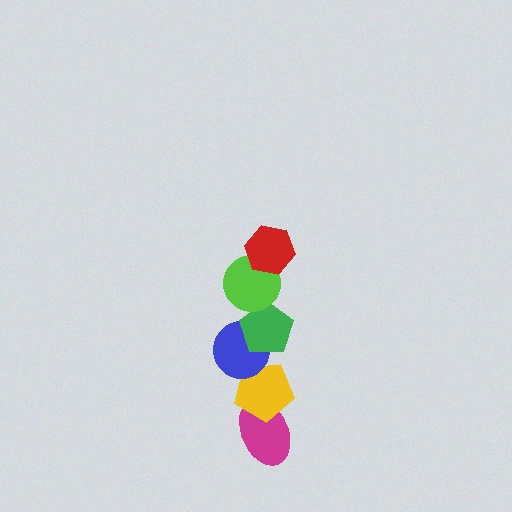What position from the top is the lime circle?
The lime circle is 2nd from the top.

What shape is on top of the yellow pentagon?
The blue circle is on top of the yellow pentagon.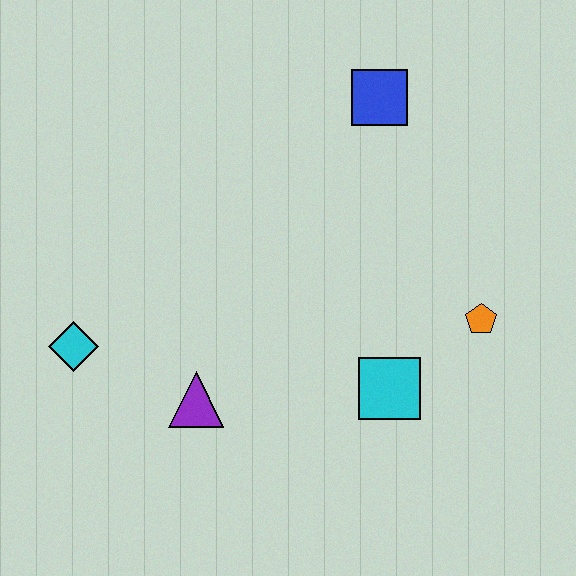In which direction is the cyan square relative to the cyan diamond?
The cyan square is to the right of the cyan diamond.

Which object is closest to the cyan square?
The orange pentagon is closest to the cyan square.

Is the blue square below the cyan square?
No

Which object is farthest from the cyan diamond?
The orange pentagon is farthest from the cyan diamond.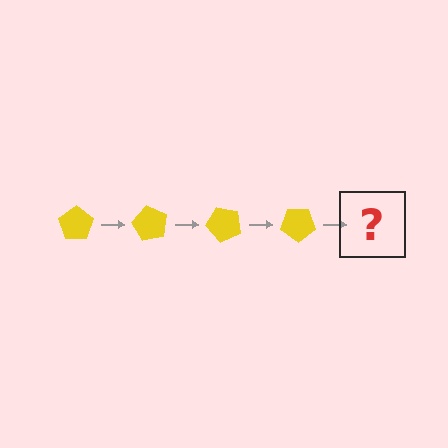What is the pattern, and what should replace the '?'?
The pattern is that the pentagon rotates 60 degrees each step. The '?' should be a yellow pentagon rotated 240 degrees.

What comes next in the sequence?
The next element should be a yellow pentagon rotated 240 degrees.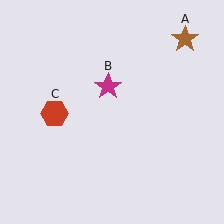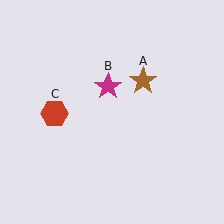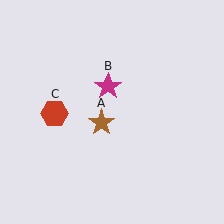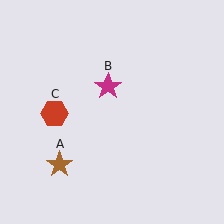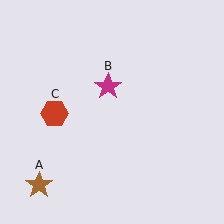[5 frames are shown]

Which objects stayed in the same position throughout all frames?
Magenta star (object B) and red hexagon (object C) remained stationary.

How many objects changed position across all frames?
1 object changed position: brown star (object A).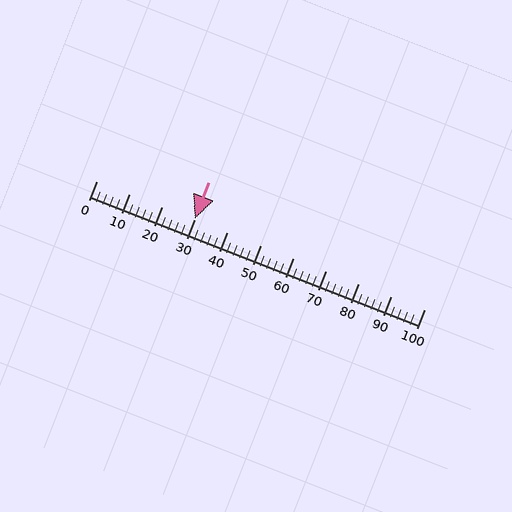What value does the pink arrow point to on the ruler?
The pink arrow points to approximately 30.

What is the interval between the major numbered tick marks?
The major tick marks are spaced 10 units apart.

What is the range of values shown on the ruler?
The ruler shows values from 0 to 100.